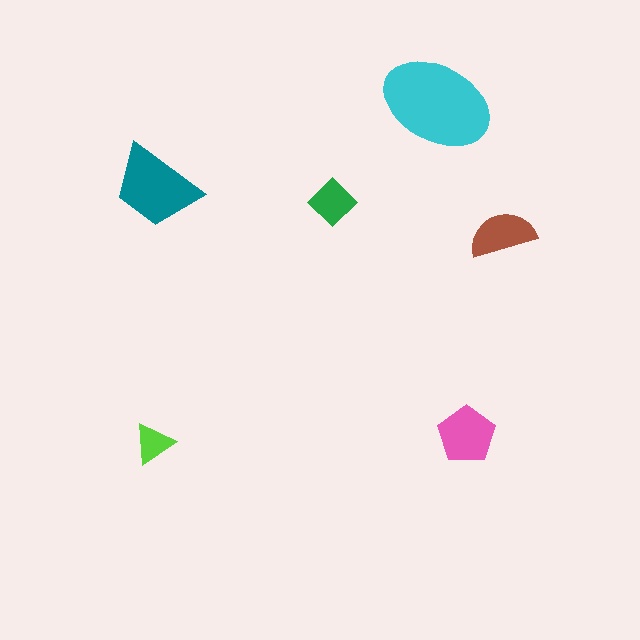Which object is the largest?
The cyan ellipse.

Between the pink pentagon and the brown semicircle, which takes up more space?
The pink pentagon.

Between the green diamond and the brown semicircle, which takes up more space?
The brown semicircle.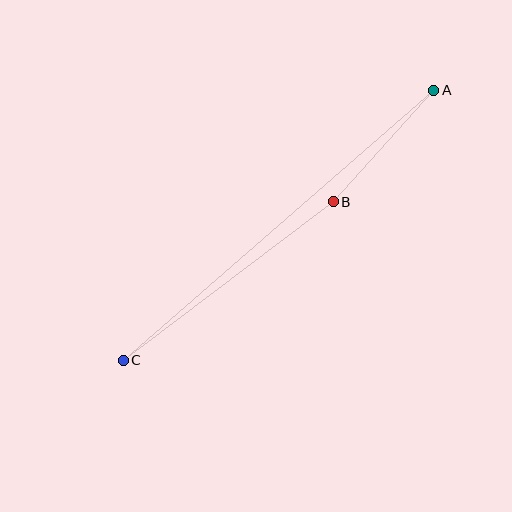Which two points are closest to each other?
Points A and B are closest to each other.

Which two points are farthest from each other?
Points A and C are farthest from each other.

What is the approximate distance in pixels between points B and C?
The distance between B and C is approximately 263 pixels.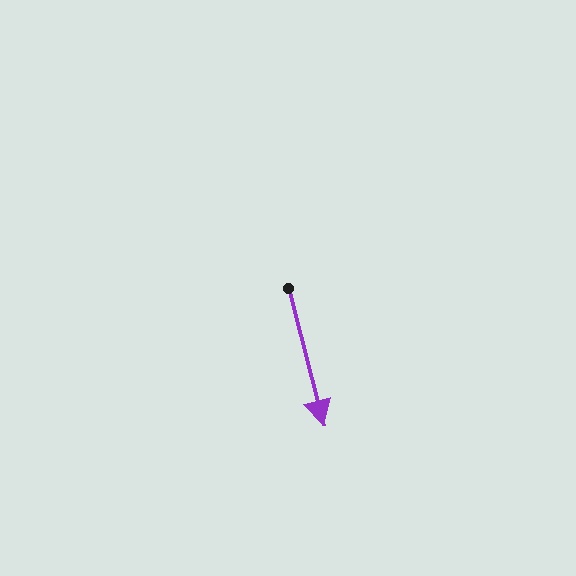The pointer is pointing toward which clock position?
Roughly 6 o'clock.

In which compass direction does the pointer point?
South.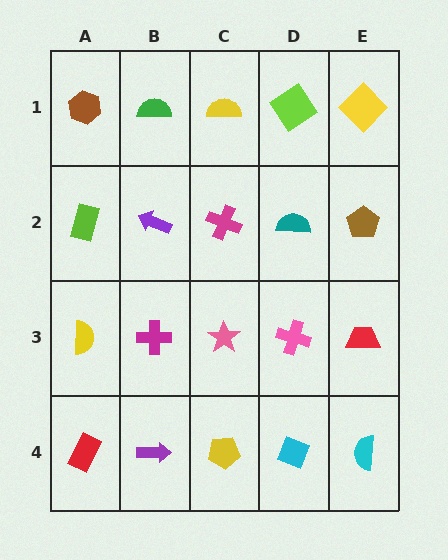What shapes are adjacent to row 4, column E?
A red trapezoid (row 3, column E), a cyan diamond (row 4, column D).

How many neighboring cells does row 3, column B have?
4.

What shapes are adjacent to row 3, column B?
A purple arrow (row 2, column B), a purple arrow (row 4, column B), a yellow semicircle (row 3, column A), a pink star (row 3, column C).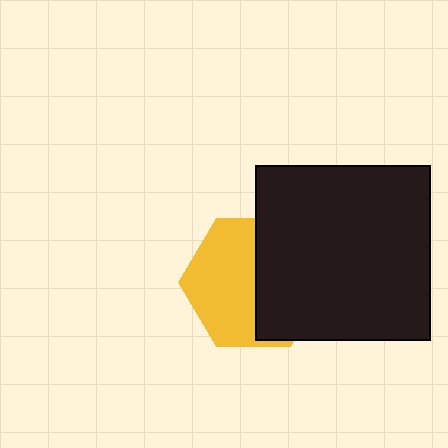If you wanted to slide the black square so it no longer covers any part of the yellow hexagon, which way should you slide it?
Slide it right — that is the most direct way to separate the two shapes.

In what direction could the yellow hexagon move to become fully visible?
The yellow hexagon could move left. That would shift it out from behind the black square entirely.